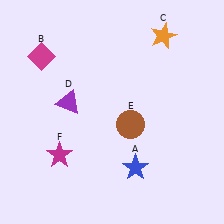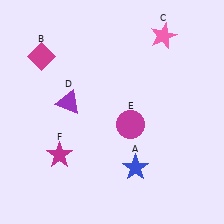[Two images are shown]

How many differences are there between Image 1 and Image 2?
There are 2 differences between the two images.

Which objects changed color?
C changed from orange to pink. E changed from brown to magenta.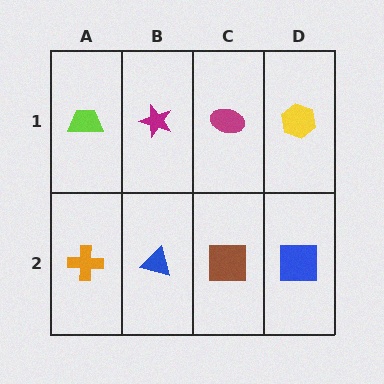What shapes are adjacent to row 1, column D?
A blue square (row 2, column D), a magenta ellipse (row 1, column C).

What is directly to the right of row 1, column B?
A magenta ellipse.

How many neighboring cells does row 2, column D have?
2.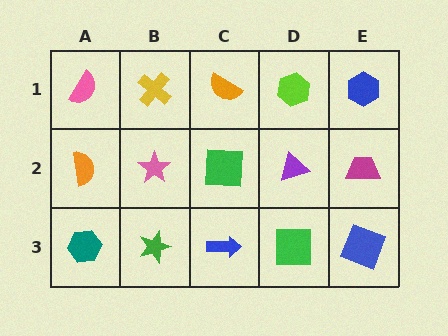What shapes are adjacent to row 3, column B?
A pink star (row 2, column B), a teal hexagon (row 3, column A), a blue arrow (row 3, column C).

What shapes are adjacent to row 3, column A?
An orange semicircle (row 2, column A), a green star (row 3, column B).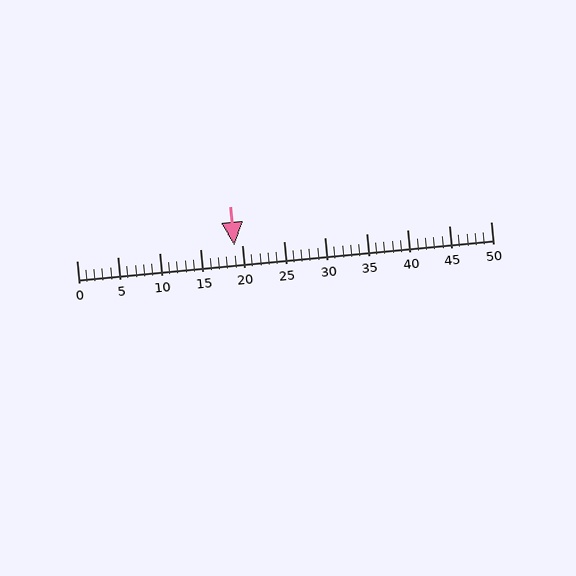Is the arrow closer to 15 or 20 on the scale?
The arrow is closer to 20.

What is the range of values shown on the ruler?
The ruler shows values from 0 to 50.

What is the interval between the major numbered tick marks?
The major tick marks are spaced 5 units apart.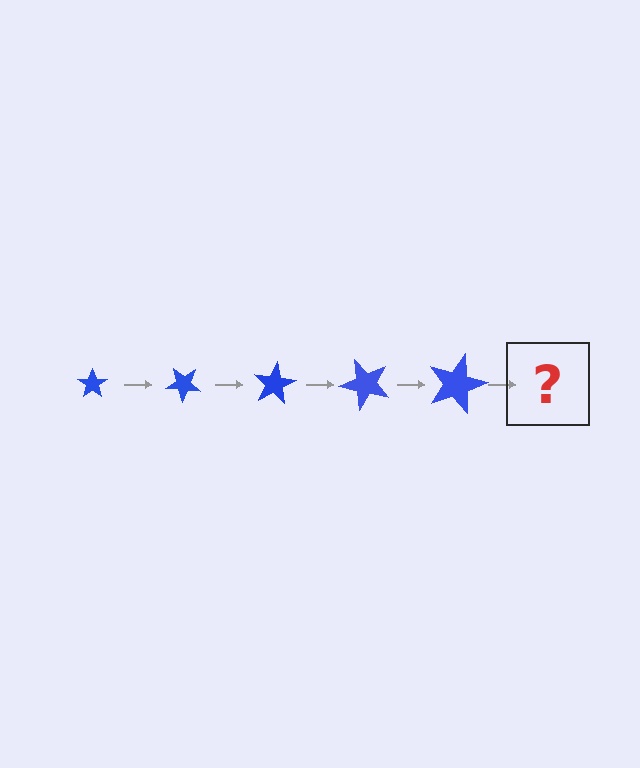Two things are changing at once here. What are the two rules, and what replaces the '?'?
The two rules are that the star grows larger each step and it rotates 40 degrees each step. The '?' should be a star, larger than the previous one and rotated 200 degrees from the start.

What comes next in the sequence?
The next element should be a star, larger than the previous one and rotated 200 degrees from the start.